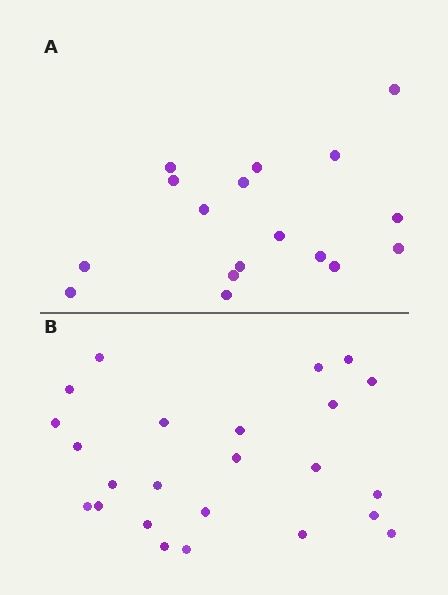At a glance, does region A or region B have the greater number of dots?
Region B (the bottom region) has more dots.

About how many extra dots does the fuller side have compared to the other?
Region B has roughly 8 or so more dots than region A.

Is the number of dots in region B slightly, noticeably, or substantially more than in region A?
Region B has noticeably more, but not dramatically so. The ratio is roughly 1.4 to 1.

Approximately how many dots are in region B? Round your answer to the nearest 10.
About 20 dots. (The exact count is 24, which rounds to 20.)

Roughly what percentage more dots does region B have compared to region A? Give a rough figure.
About 40% more.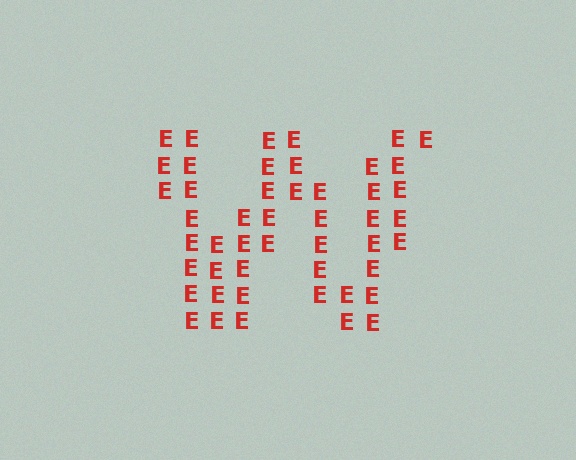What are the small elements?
The small elements are letter E's.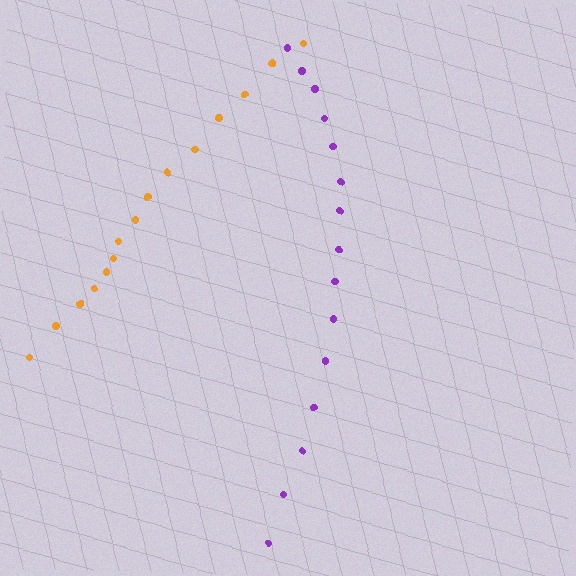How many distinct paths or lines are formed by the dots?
There are 2 distinct paths.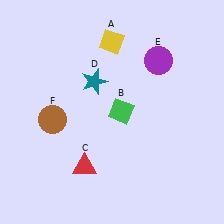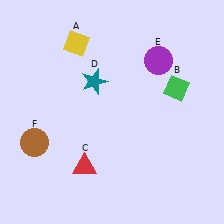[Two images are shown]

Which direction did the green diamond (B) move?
The green diamond (B) moved right.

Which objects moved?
The objects that moved are: the yellow diamond (A), the green diamond (B), the brown circle (F).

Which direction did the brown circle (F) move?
The brown circle (F) moved down.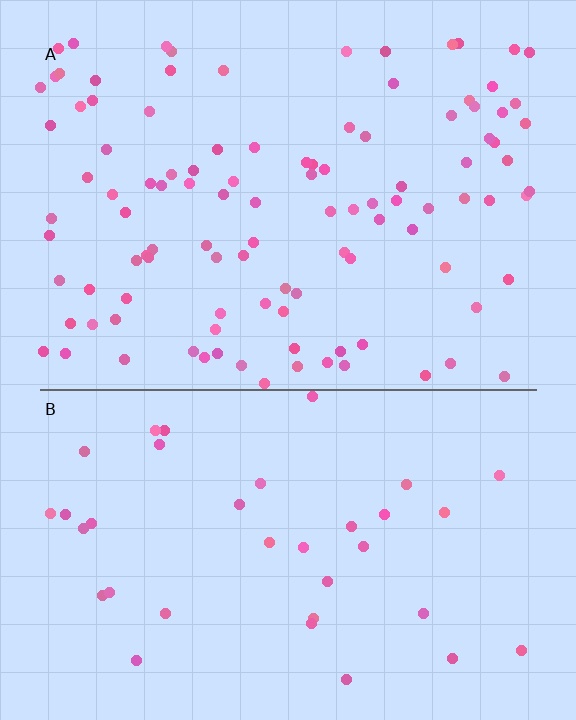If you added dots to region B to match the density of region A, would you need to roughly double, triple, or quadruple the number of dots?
Approximately triple.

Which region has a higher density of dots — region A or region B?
A (the top).